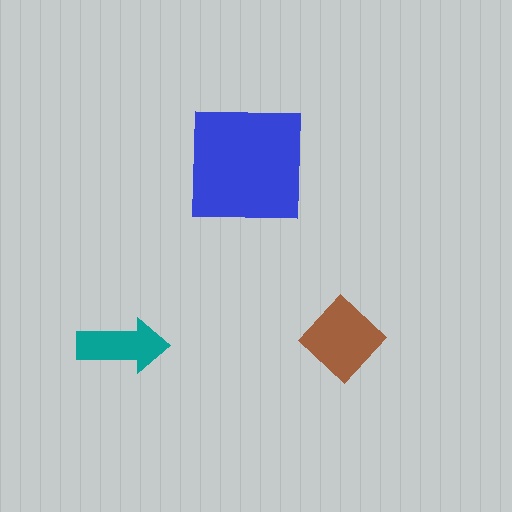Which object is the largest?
The blue square.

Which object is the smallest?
The teal arrow.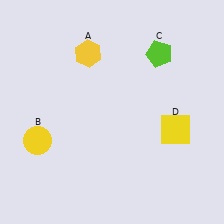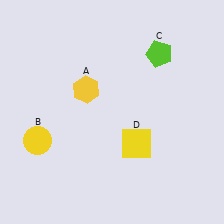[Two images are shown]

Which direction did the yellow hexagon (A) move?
The yellow hexagon (A) moved down.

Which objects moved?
The objects that moved are: the yellow hexagon (A), the yellow square (D).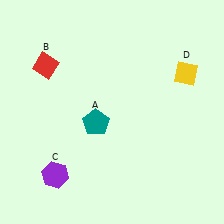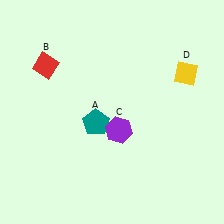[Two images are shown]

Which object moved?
The purple hexagon (C) moved right.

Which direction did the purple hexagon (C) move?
The purple hexagon (C) moved right.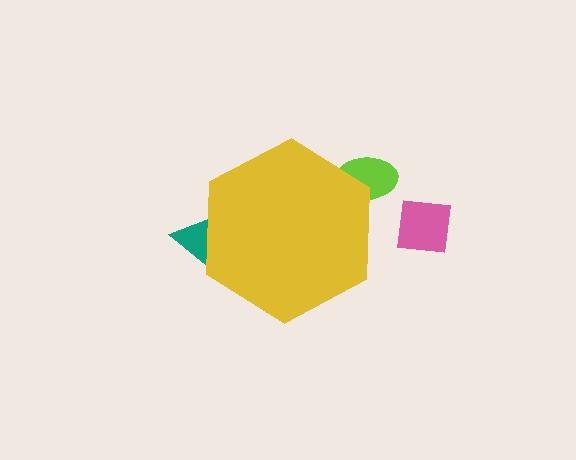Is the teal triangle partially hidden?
Yes, the teal triangle is partially hidden behind the yellow hexagon.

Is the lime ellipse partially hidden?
Yes, the lime ellipse is partially hidden behind the yellow hexagon.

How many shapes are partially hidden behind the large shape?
2 shapes are partially hidden.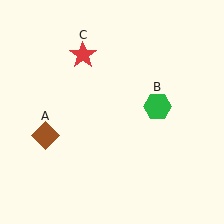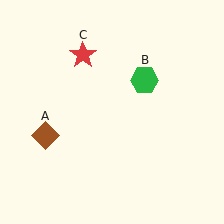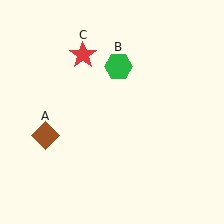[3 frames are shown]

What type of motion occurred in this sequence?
The green hexagon (object B) rotated counterclockwise around the center of the scene.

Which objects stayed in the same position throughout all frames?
Brown diamond (object A) and red star (object C) remained stationary.